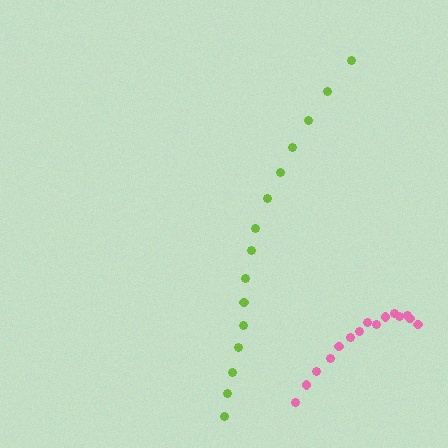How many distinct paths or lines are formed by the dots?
There are 2 distinct paths.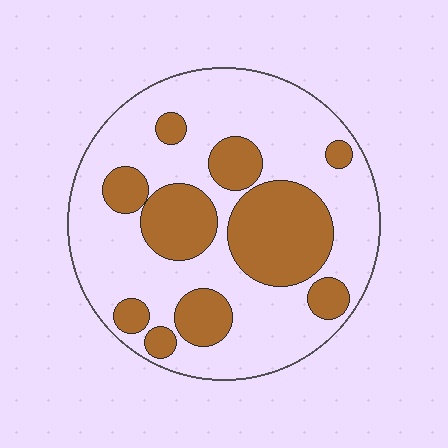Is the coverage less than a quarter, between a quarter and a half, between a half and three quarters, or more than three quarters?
Between a quarter and a half.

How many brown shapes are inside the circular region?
10.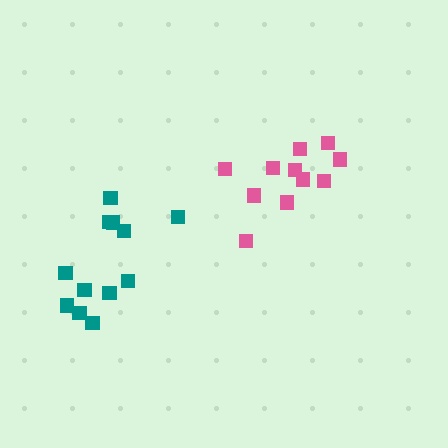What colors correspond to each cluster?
The clusters are colored: teal, pink.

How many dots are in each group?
Group 1: 12 dots, Group 2: 11 dots (23 total).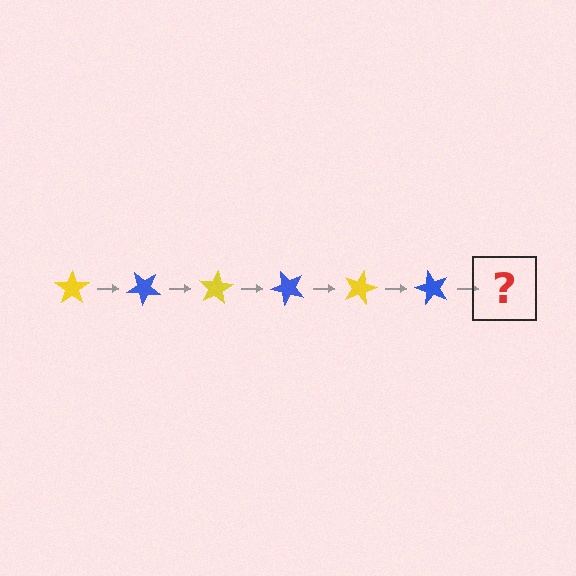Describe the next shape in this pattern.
It should be a yellow star, rotated 240 degrees from the start.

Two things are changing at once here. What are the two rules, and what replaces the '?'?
The two rules are that it rotates 40 degrees each step and the color cycles through yellow and blue. The '?' should be a yellow star, rotated 240 degrees from the start.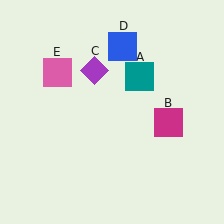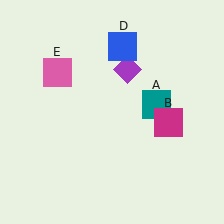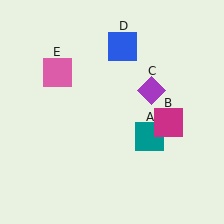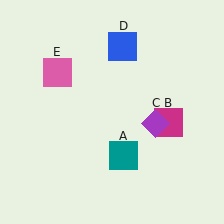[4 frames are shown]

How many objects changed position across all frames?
2 objects changed position: teal square (object A), purple diamond (object C).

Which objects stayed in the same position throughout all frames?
Magenta square (object B) and blue square (object D) and pink square (object E) remained stationary.